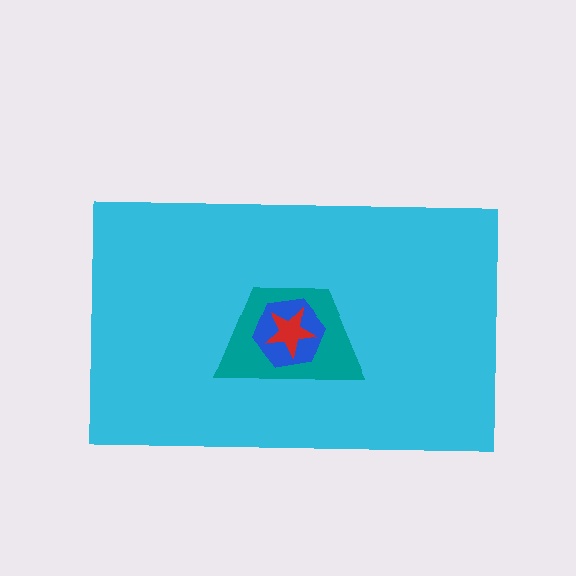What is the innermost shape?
The red star.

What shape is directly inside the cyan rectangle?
The teal trapezoid.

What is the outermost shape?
The cyan rectangle.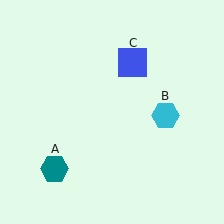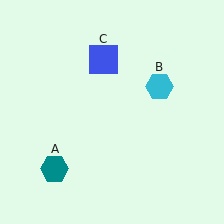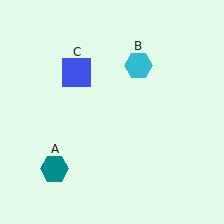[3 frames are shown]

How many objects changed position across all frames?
2 objects changed position: cyan hexagon (object B), blue square (object C).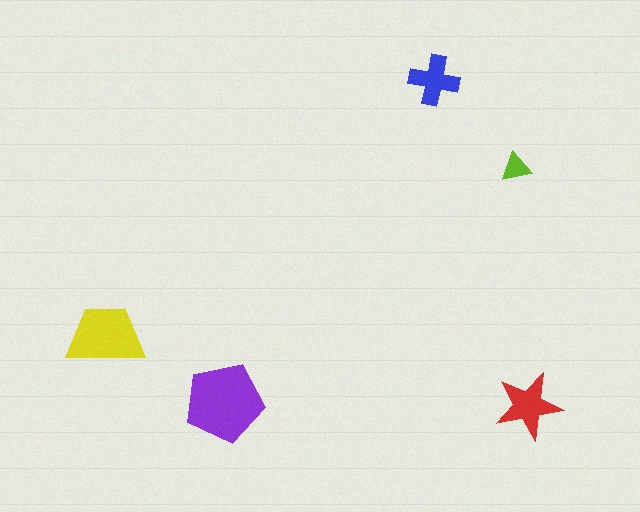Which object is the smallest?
The lime triangle.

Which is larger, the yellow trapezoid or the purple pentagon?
The purple pentagon.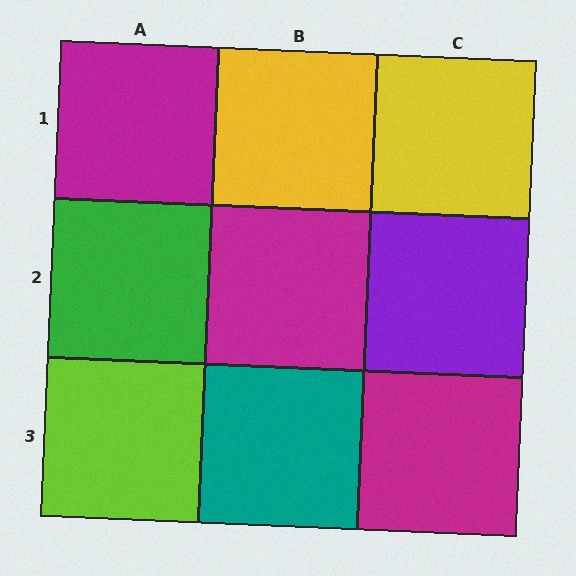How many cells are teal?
1 cell is teal.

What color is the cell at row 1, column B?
Yellow.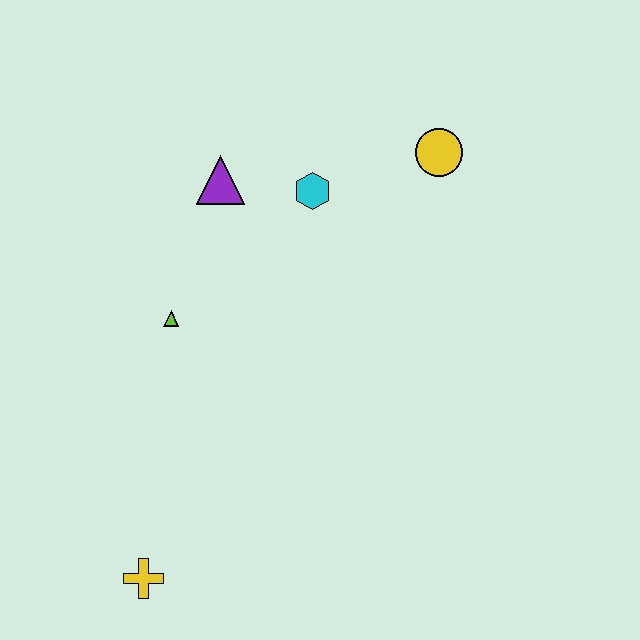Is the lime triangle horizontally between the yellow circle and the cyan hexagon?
No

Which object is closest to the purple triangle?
The cyan hexagon is closest to the purple triangle.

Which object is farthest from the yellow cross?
The yellow circle is farthest from the yellow cross.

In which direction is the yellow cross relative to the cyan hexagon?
The yellow cross is below the cyan hexagon.